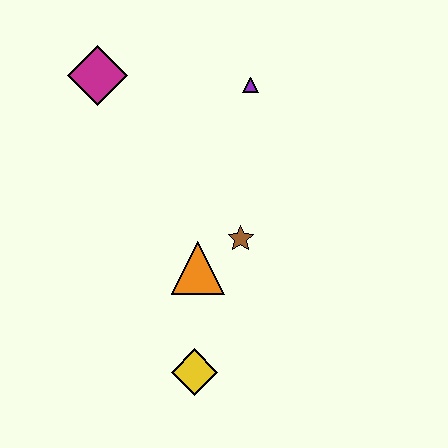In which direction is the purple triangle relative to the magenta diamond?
The purple triangle is to the right of the magenta diamond.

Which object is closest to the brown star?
The orange triangle is closest to the brown star.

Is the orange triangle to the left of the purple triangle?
Yes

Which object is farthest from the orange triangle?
The magenta diamond is farthest from the orange triangle.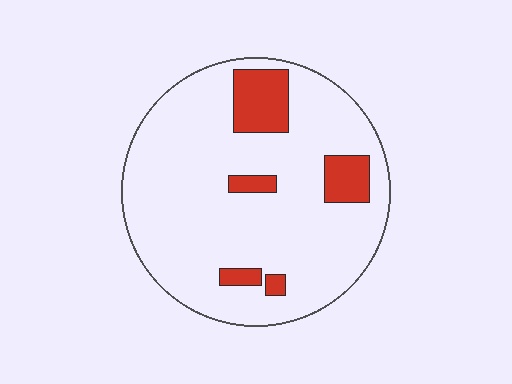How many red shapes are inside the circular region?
5.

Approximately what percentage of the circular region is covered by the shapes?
Approximately 15%.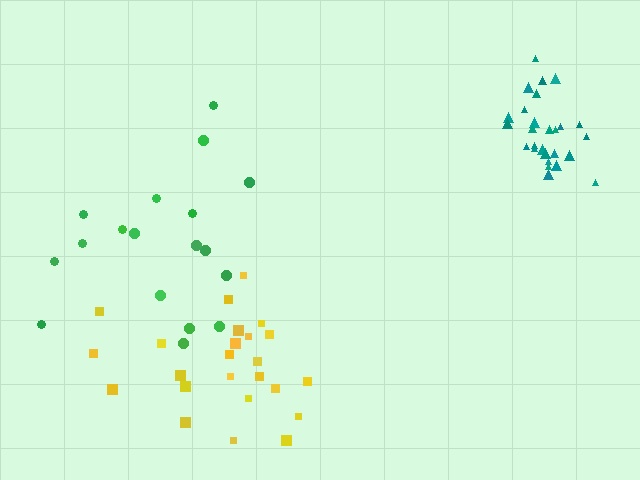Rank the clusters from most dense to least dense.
teal, yellow, green.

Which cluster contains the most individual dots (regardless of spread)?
Teal (28).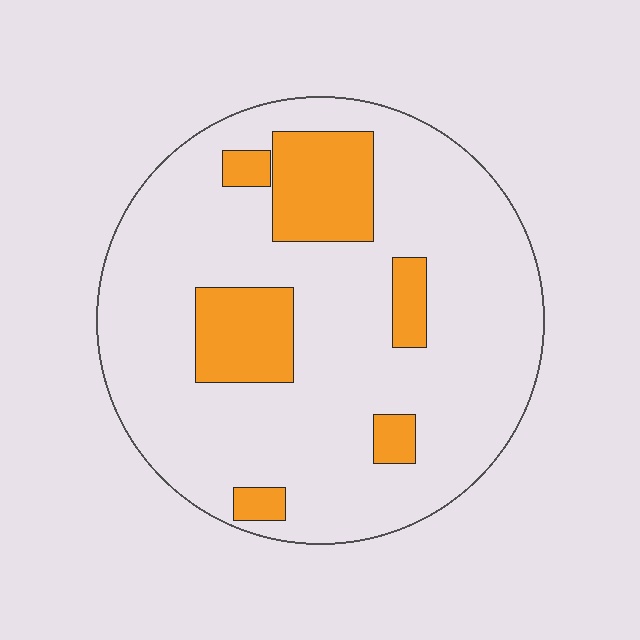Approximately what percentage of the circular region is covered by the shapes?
Approximately 20%.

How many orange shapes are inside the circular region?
6.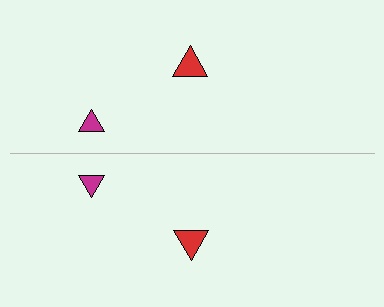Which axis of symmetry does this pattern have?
The pattern has a horizontal axis of symmetry running through the center of the image.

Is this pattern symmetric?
Yes, this pattern has bilateral (reflection) symmetry.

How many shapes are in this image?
There are 4 shapes in this image.